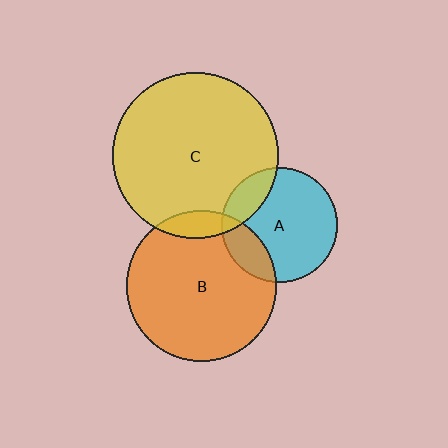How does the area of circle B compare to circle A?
Approximately 1.7 times.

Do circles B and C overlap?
Yes.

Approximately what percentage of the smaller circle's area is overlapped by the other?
Approximately 10%.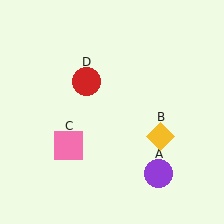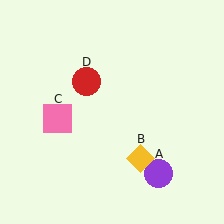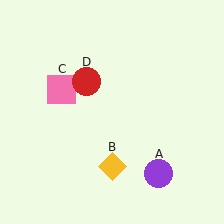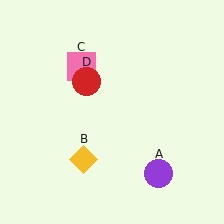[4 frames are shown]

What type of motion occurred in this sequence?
The yellow diamond (object B), pink square (object C) rotated clockwise around the center of the scene.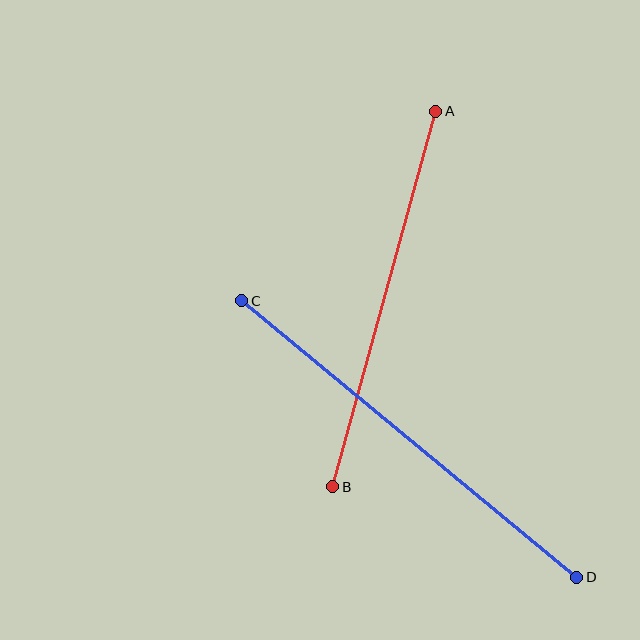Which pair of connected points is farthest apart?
Points C and D are farthest apart.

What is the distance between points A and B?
The distance is approximately 389 pixels.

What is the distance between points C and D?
The distance is approximately 434 pixels.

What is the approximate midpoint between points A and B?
The midpoint is at approximately (384, 299) pixels.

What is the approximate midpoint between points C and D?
The midpoint is at approximately (409, 439) pixels.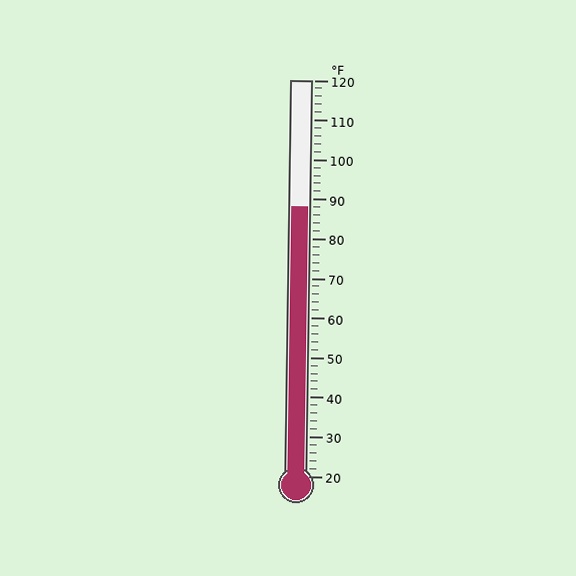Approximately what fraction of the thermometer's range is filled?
The thermometer is filled to approximately 70% of its range.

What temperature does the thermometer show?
The thermometer shows approximately 88°F.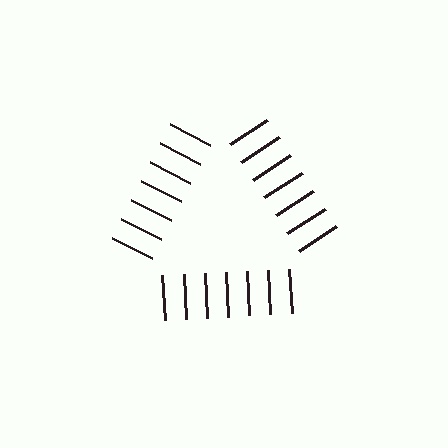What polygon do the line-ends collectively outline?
An illusory triangle — the line segments terminate on its edges but no continuous stroke is drawn.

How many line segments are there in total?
21 — 7 along each of the 3 edges.